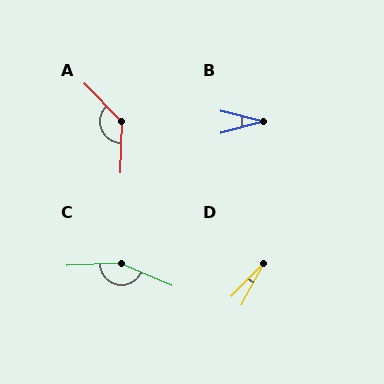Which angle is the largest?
C, at approximately 155 degrees.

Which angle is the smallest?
D, at approximately 16 degrees.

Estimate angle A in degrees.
Approximately 134 degrees.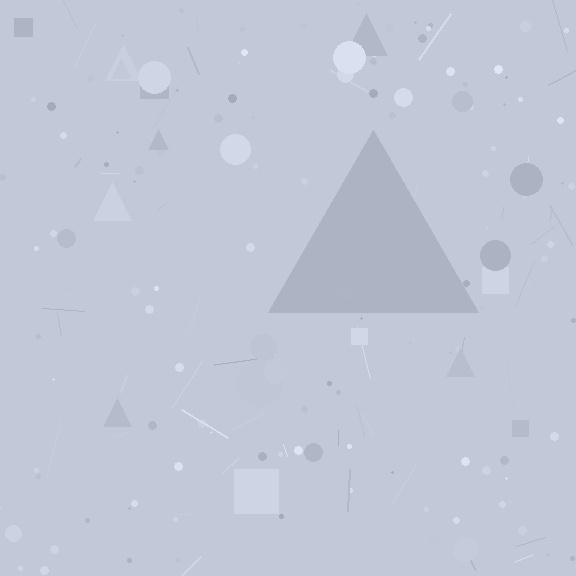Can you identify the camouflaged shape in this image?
The camouflaged shape is a triangle.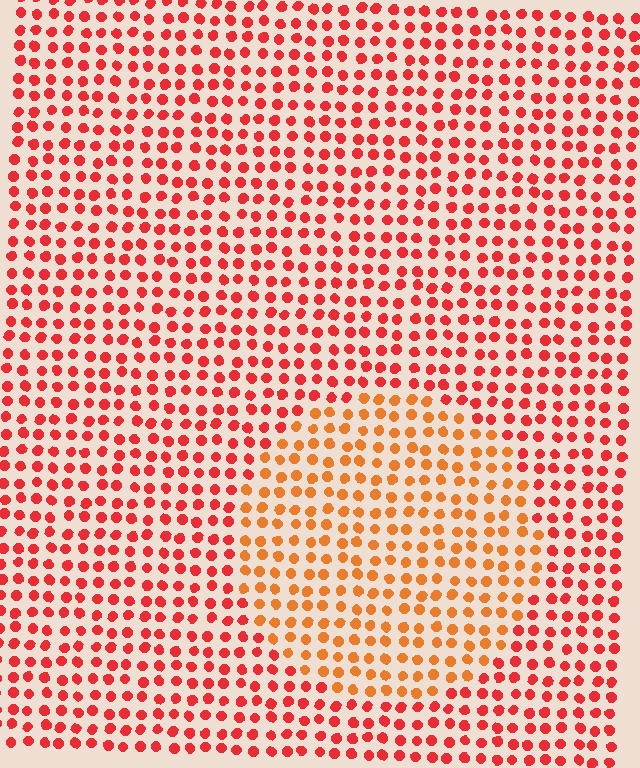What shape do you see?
I see a circle.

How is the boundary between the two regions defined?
The boundary is defined purely by a slight shift in hue (about 29 degrees). Spacing, size, and orientation are identical on both sides.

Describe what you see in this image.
The image is filled with small red elements in a uniform arrangement. A circle-shaped region is visible where the elements are tinted to a slightly different hue, forming a subtle color boundary.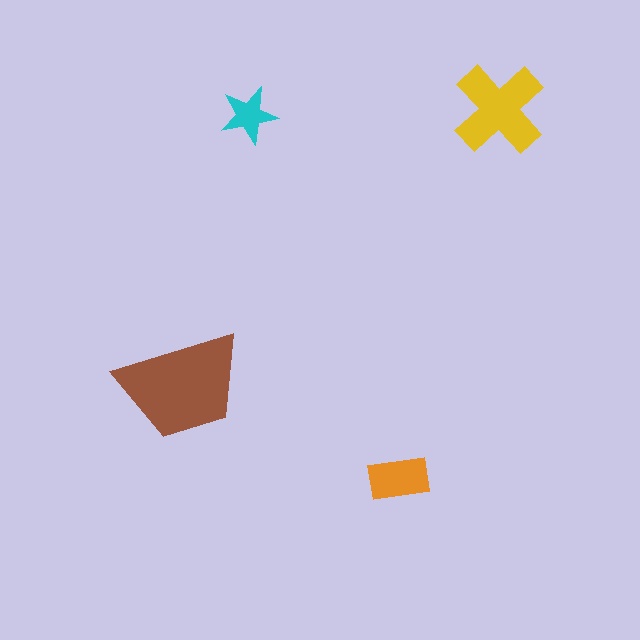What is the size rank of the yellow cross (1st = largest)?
2nd.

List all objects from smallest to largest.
The cyan star, the orange rectangle, the yellow cross, the brown trapezoid.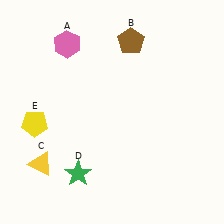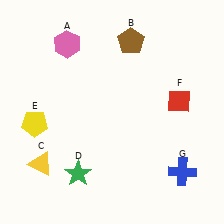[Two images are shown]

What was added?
A red diamond (F), a blue cross (G) were added in Image 2.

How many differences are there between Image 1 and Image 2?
There are 2 differences between the two images.